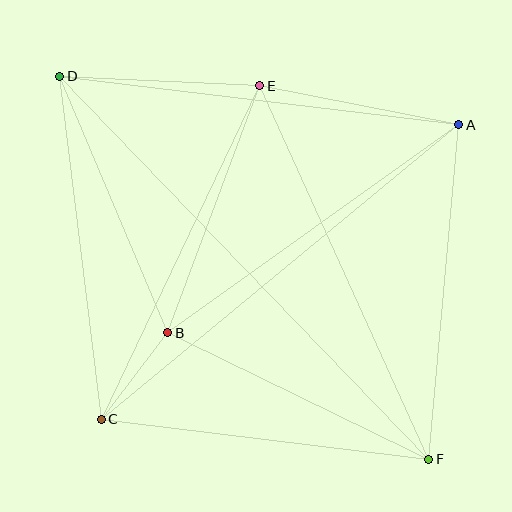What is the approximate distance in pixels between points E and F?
The distance between E and F is approximately 410 pixels.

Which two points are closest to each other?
Points B and C are closest to each other.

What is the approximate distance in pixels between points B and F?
The distance between B and F is approximately 290 pixels.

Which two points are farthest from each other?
Points D and F are farthest from each other.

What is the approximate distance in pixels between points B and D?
The distance between B and D is approximately 279 pixels.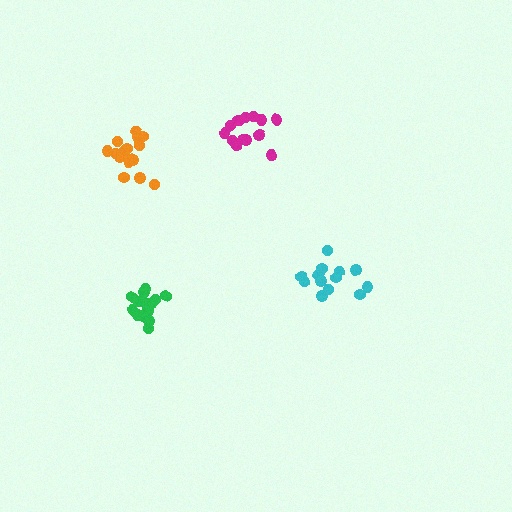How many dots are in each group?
Group 1: 13 dots, Group 2: 16 dots, Group 3: 16 dots, Group 4: 13 dots (58 total).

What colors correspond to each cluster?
The clusters are colored: cyan, orange, green, magenta.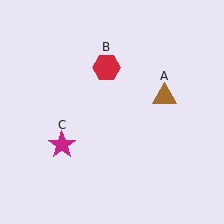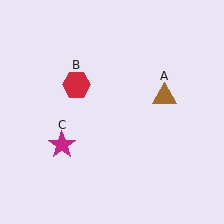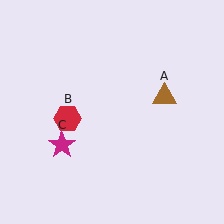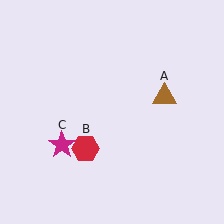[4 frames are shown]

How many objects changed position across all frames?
1 object changed position: red hexagon (object B).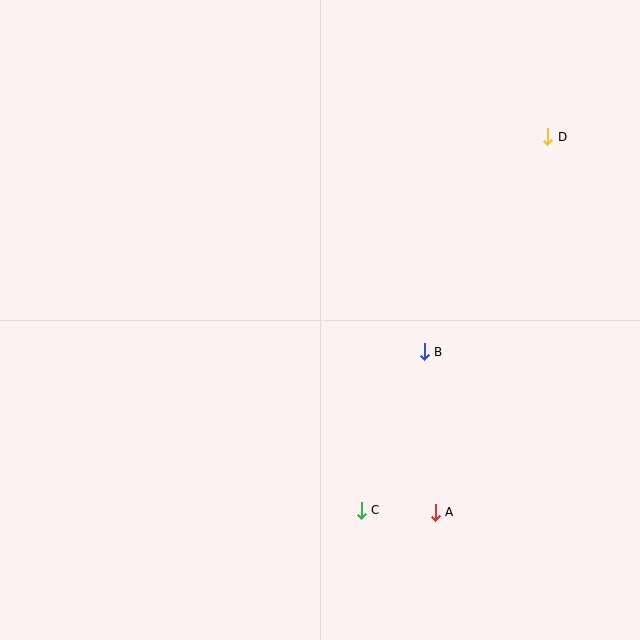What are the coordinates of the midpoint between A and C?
The midpoint between A and C is at (398, 511).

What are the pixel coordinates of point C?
Point C is at (361, 510).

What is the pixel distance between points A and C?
The distance between A and C is 74 pixels.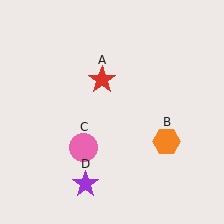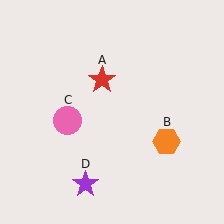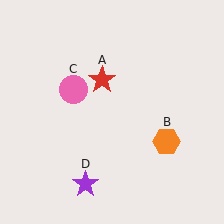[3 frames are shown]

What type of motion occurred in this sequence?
The pink circle (object C) rotated clockwise around the center of the scene.